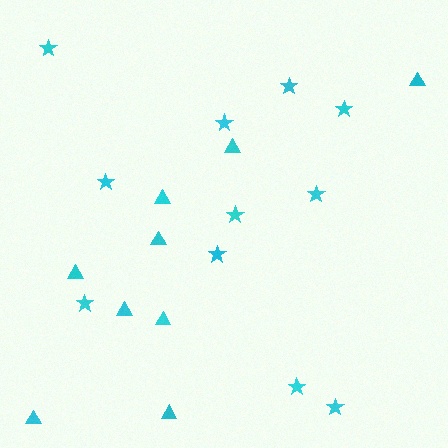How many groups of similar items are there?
There are 2 groups: one group of triangles (9) and one group of stars (11).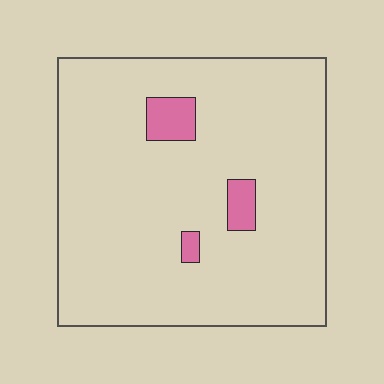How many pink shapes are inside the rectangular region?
3.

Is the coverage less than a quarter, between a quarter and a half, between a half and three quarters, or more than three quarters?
Less than a quarter.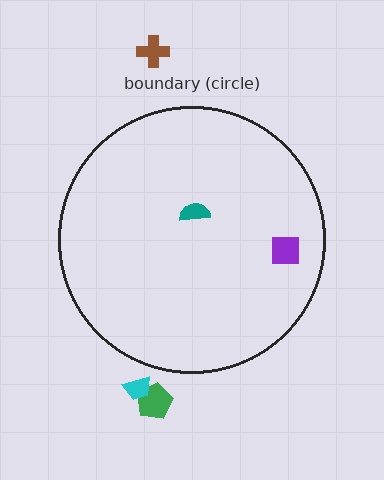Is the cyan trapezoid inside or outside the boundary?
Outside.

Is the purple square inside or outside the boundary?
Inside.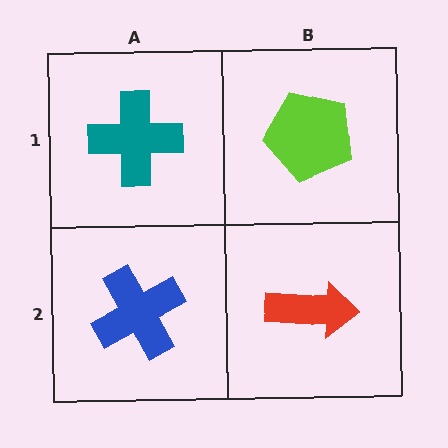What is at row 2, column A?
A blue cross.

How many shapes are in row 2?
2 shapes.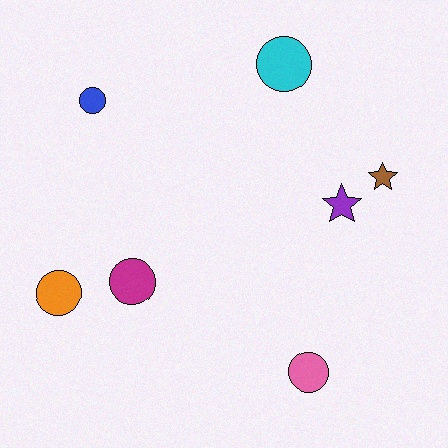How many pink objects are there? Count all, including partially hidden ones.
There is 1 pink object.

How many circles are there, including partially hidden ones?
There are 5 circles.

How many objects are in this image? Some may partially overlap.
There are 7 objects.